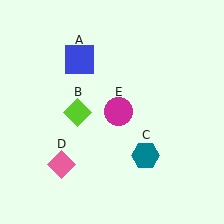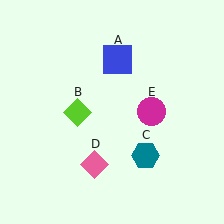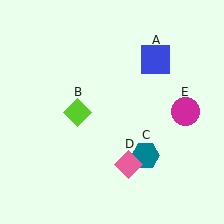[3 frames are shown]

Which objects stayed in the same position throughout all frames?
Lime diamond (object B) and teal hexagon (object C) remained stationary.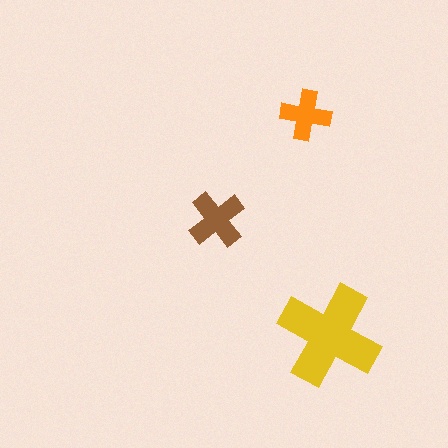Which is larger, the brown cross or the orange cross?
The brown one.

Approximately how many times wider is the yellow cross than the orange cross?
About 2 times wider.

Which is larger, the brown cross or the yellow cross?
The yellow one.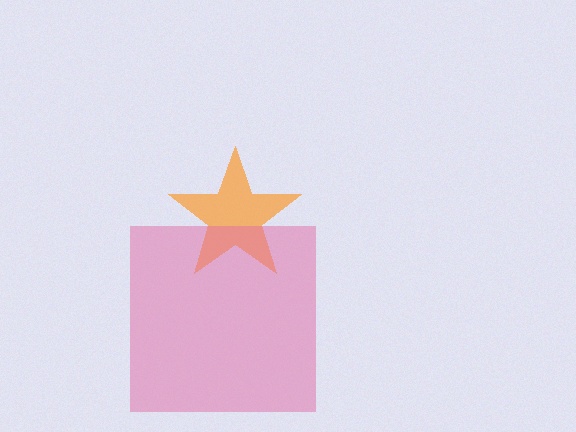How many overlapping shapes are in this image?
There are 2 overlapping shapes in the image.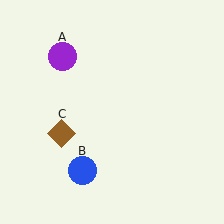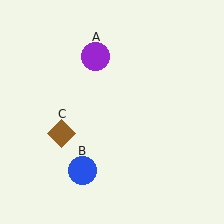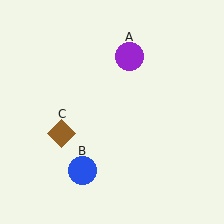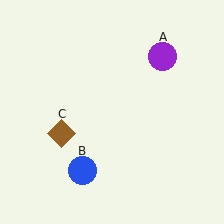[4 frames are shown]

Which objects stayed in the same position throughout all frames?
Blue circle (object B) and brown diamond (object C) remained stationary.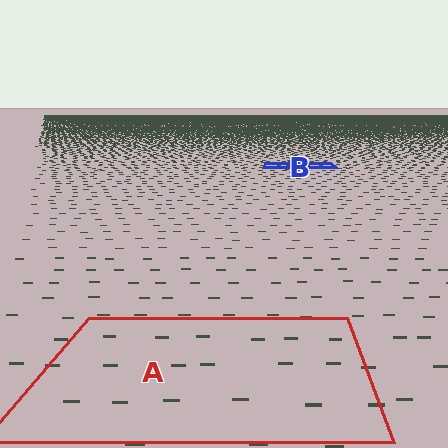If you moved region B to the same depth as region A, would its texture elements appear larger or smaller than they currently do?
They would appear larger. At a closer depth, the same texture elements are projected at a bigger on-screen size.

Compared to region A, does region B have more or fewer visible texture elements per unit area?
Region B has more texture elements per unit area — they are packed more densely because it is farther away.